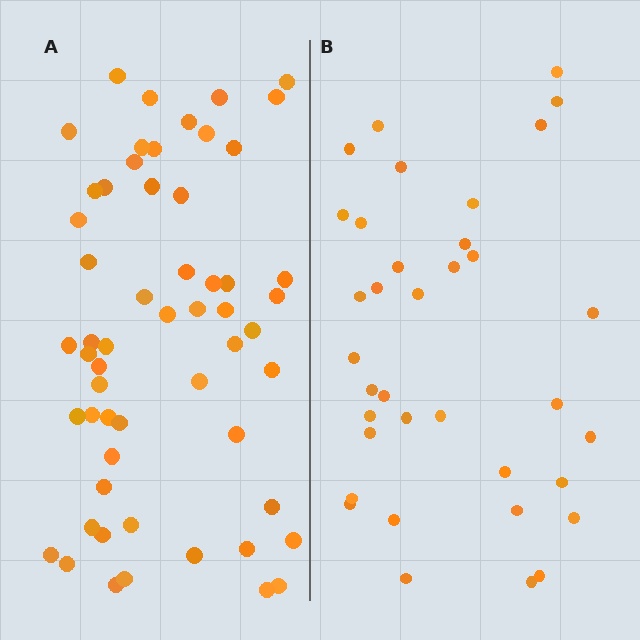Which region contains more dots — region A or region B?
Region A (the left region) has more dots.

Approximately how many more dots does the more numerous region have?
Region A has approximately 20 more dots than region B.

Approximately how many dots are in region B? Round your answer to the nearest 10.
About 40 dots. (The exact count is 36, which rounds to 40.)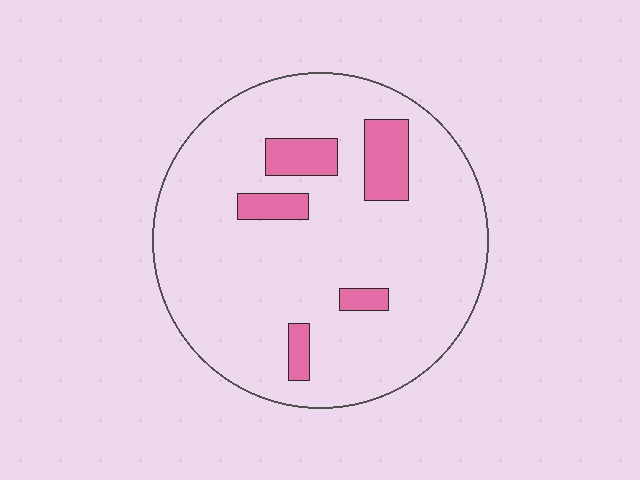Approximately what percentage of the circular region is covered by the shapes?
Approximately 10%.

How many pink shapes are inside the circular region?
5.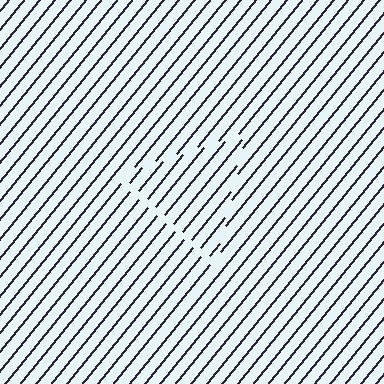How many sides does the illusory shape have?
3 sides — the line-ends trace a triangle.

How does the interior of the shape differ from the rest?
The interior of the shape contains the same grating, shifted by half a period — the contour is defined by the phase discontinuity where line-ends from the inner and outer gratings abut.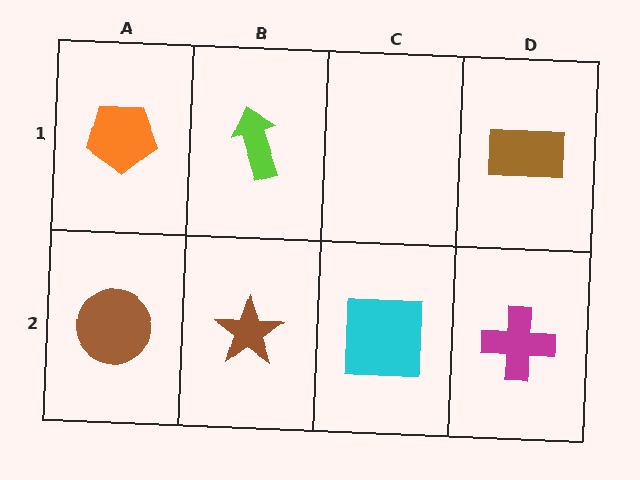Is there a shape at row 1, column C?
No, that cell is empty.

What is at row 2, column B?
A brown star.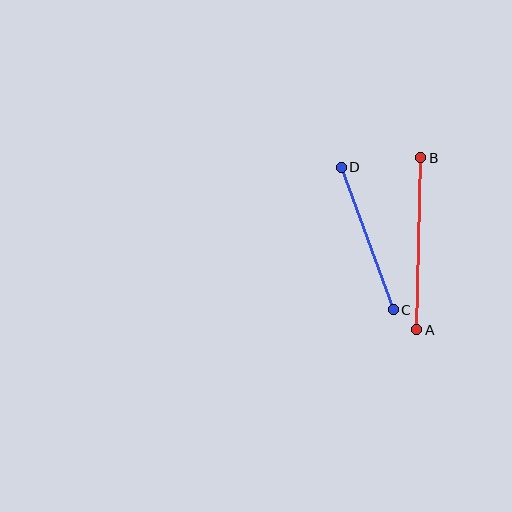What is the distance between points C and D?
The distance is approximately 152 pixels.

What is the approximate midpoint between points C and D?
The midpoint is at approximately (367, 239) pixels.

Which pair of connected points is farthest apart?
Points A and B are farthest apart.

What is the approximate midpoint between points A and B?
The midpoint is at approximately (419, 244) pixels.